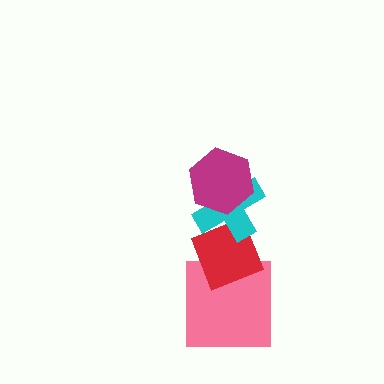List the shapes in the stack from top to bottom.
From top to bottom: the magenta hexagon, the cyan cross, the red diamond, the pink square.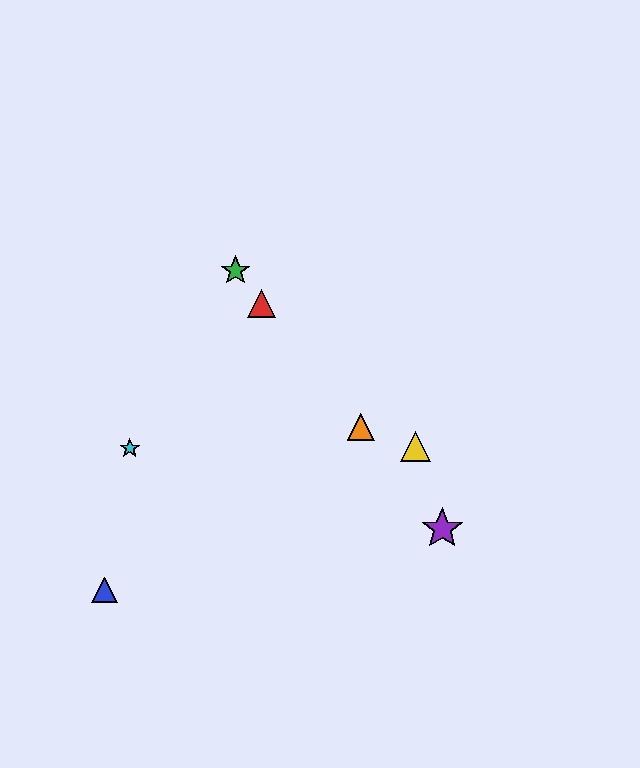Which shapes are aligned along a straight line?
The red triangle, the green star, the purple star, the orange triangle are aligned along a straight line.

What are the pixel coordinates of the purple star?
The purple star is at (442, 529).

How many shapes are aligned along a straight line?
4 shapes (the red triangle, the green star, the purple star, the orange triangle) are aligned along a straight line.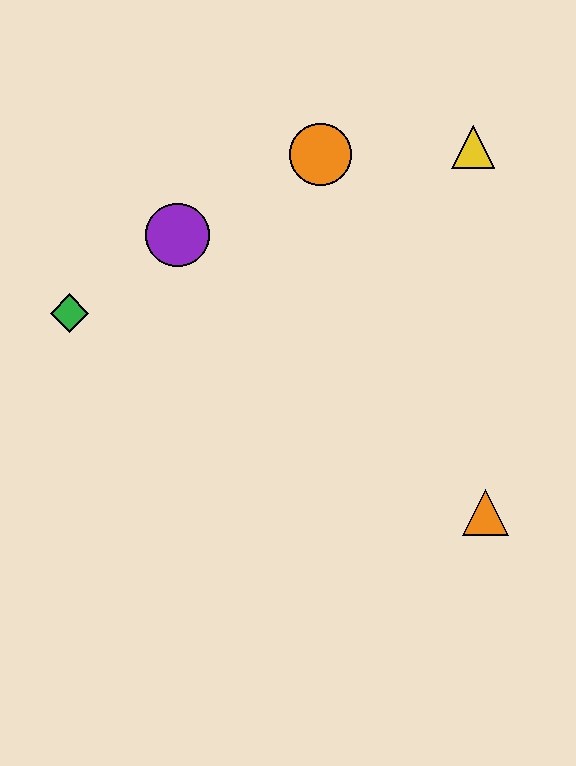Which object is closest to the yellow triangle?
The orange circle is closest to the yellow triangle.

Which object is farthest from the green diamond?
The orange triangle is farthest from the green diamond.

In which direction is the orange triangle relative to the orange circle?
The orange triangle is below the orange circle.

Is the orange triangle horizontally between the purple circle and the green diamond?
No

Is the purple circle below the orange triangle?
No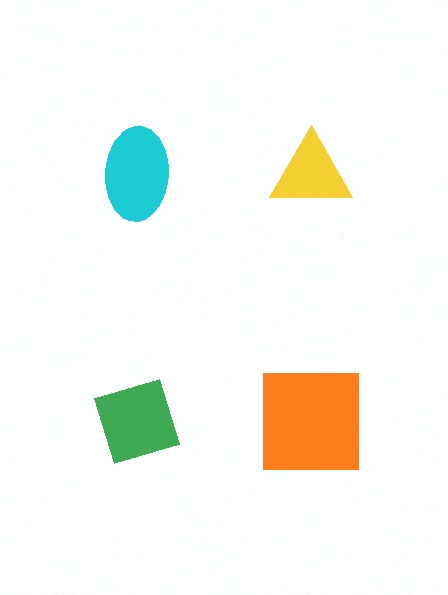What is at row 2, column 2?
An orange square.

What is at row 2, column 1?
A green diamond.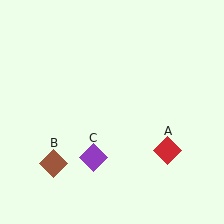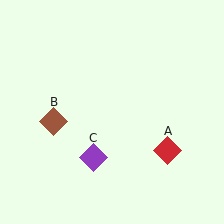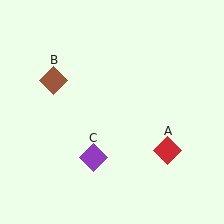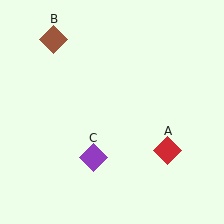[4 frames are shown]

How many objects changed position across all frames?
1 object changed position: brown diamond (object B).